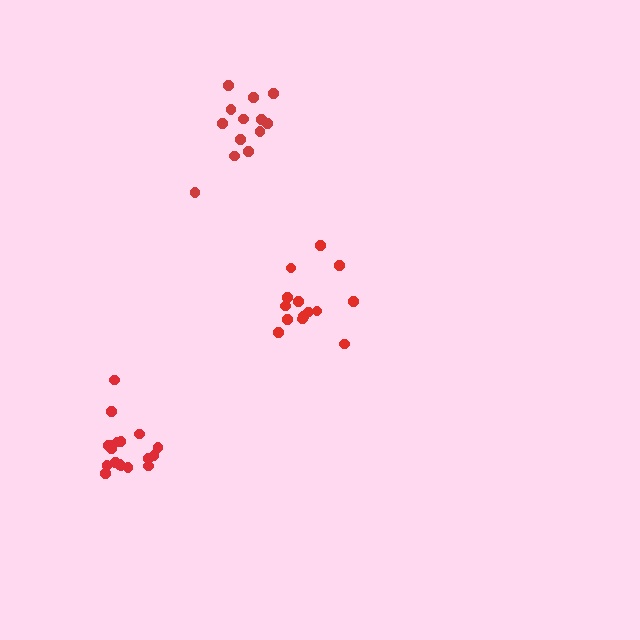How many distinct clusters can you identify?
There are 3 distinct clusters.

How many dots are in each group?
Group 1: 13 dots, Group 2: 14 dots, Group 3: 18 dots (45 total).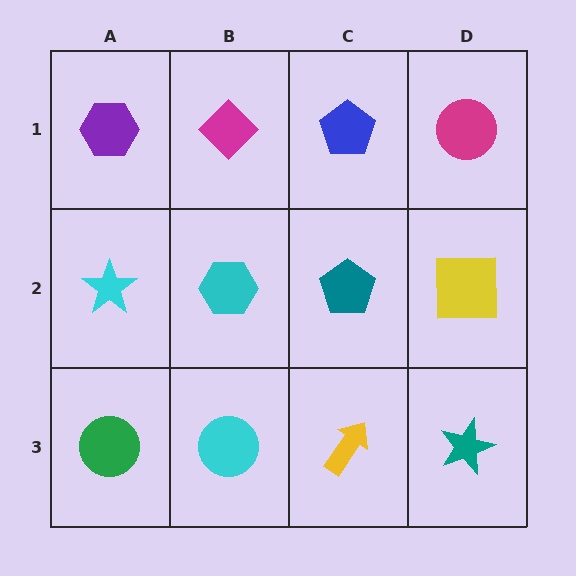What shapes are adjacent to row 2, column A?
A purple hexagon (row 1, column A), a green circle (row 3, column A), a cyan hexagon (row 2, column B).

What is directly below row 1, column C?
A teal pentagon.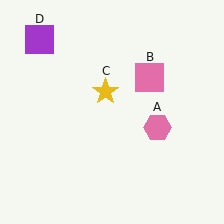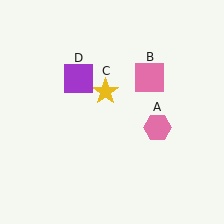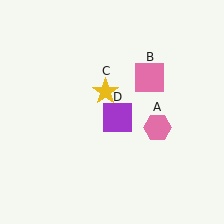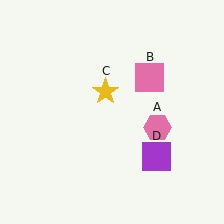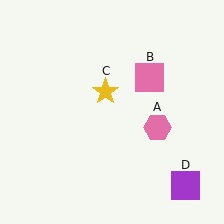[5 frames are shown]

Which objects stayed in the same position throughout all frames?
Pink hexagon (object A) and pink square (object B) and yellow star (object C) remained stationary.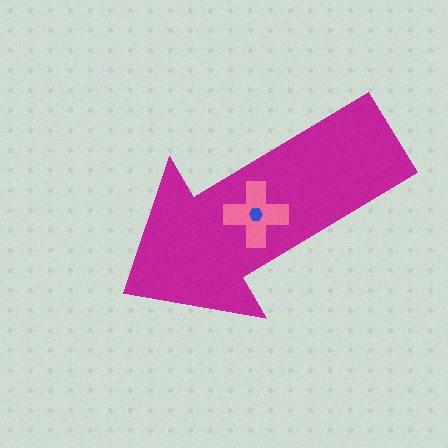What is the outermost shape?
The magenta arrow.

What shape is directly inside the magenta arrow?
The pink cross.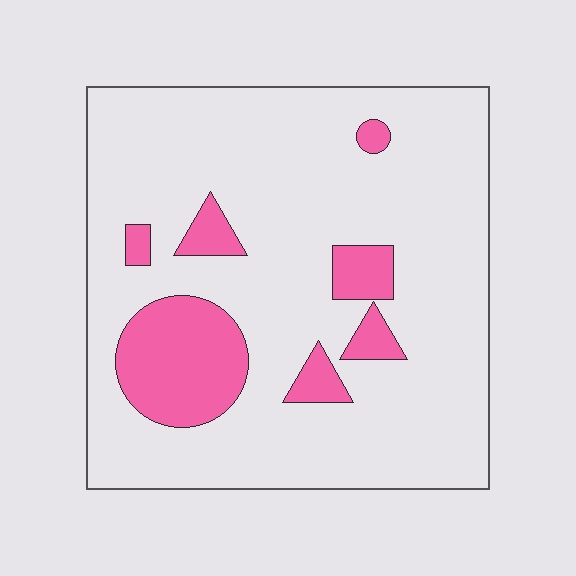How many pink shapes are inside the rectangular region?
7.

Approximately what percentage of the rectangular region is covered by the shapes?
Approximately 15%.